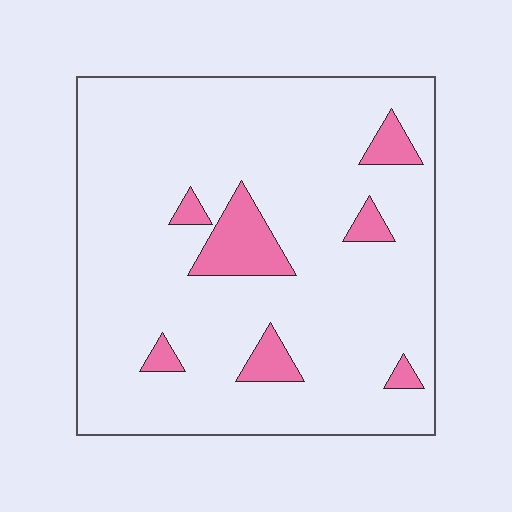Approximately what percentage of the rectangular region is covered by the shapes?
Approximately 10%.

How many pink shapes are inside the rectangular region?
7.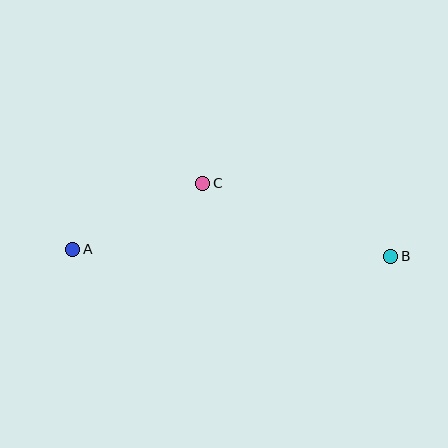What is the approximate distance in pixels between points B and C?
The distance between B and C is approximately 202 pixels.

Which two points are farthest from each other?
Points A and B are farthest from each other.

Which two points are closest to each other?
Points A and C are closest to each other.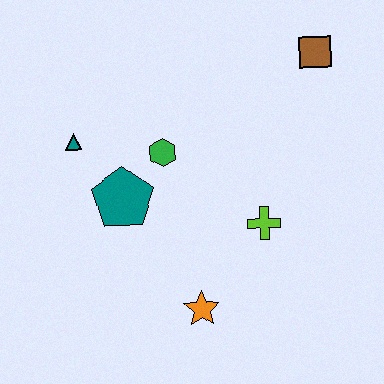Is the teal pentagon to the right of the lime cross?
No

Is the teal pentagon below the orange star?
No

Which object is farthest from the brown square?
The orange star is farthest from the brown square.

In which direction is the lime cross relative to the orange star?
The lime cross is above the orange star.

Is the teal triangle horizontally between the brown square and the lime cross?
No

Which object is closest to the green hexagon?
The teal pentagon is closest to the green hexagon.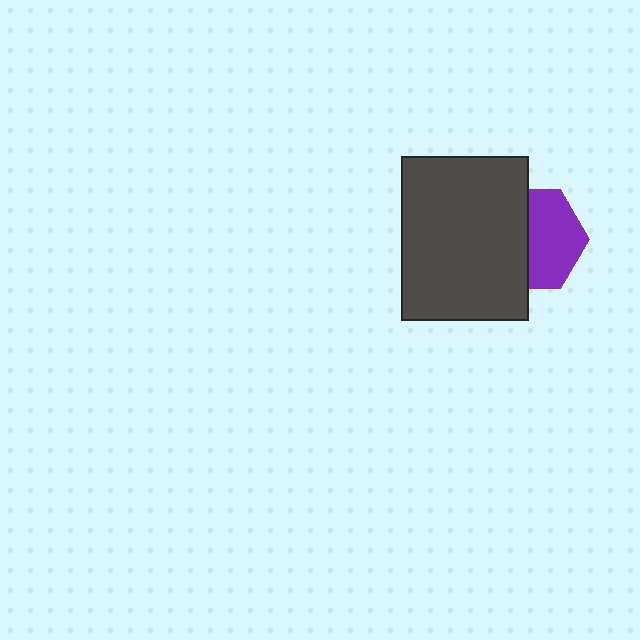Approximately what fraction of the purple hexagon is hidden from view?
Roughly 47% of the purple hexagon is hidden behind the dark gray rectangle.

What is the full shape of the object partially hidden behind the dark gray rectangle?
The partially hidden object is a purple hexagon.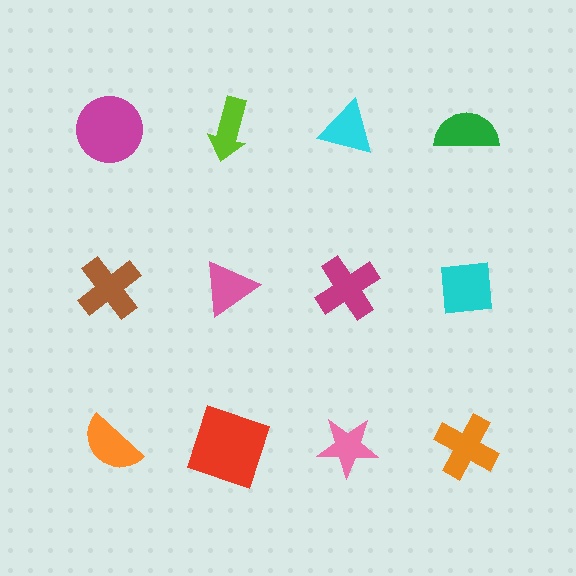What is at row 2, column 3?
A magenta cross.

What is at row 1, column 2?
A lime arrow.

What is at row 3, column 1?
An orange semicircle.